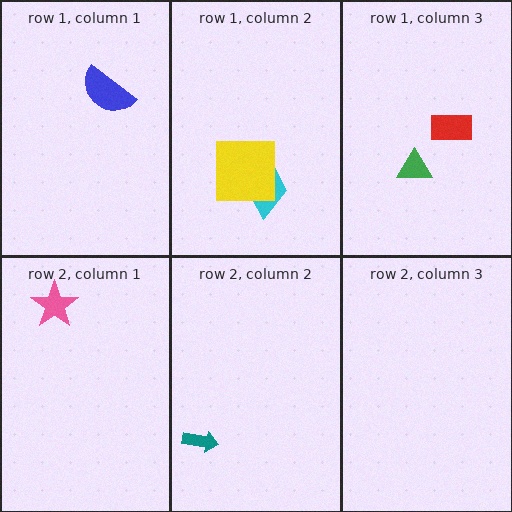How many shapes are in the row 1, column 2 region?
2.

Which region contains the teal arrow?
The row 2, column 2 region.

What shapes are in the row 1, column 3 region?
The red rectangle, the green triangle.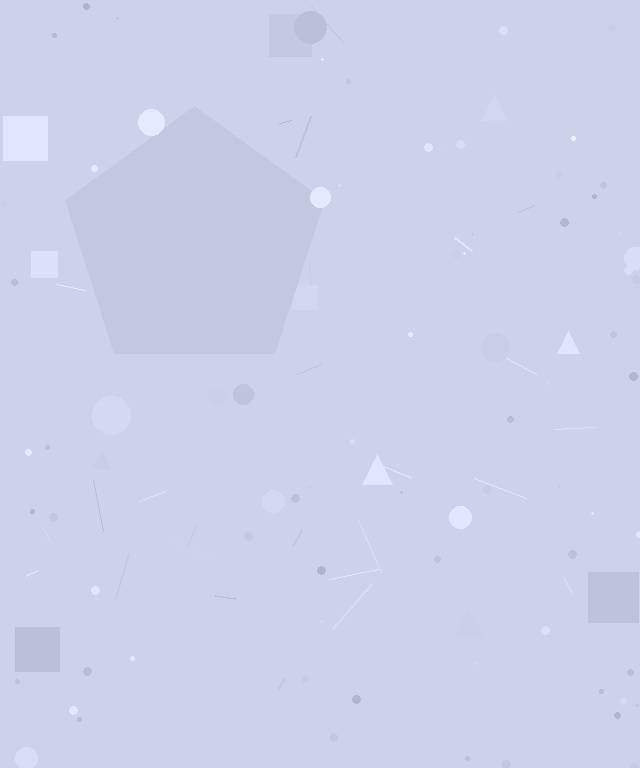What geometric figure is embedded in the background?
A pentagon is embedded in the background.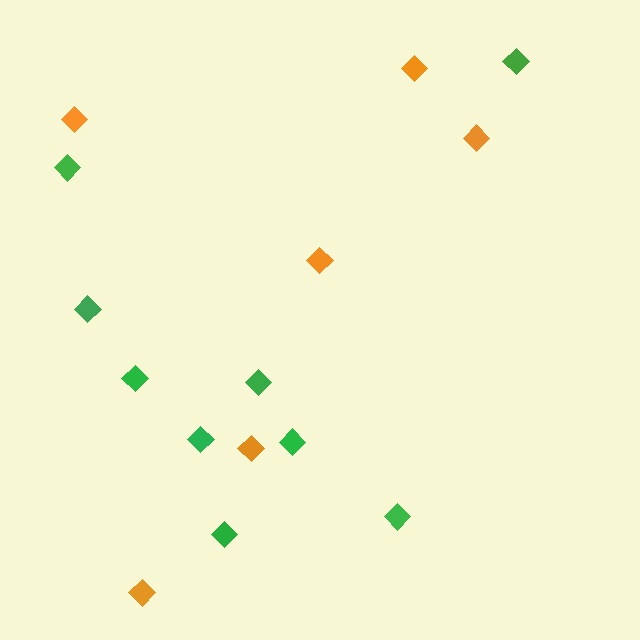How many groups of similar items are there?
There are 2 groups: one group of orange diamonds (6) and one group of green diamonds (9).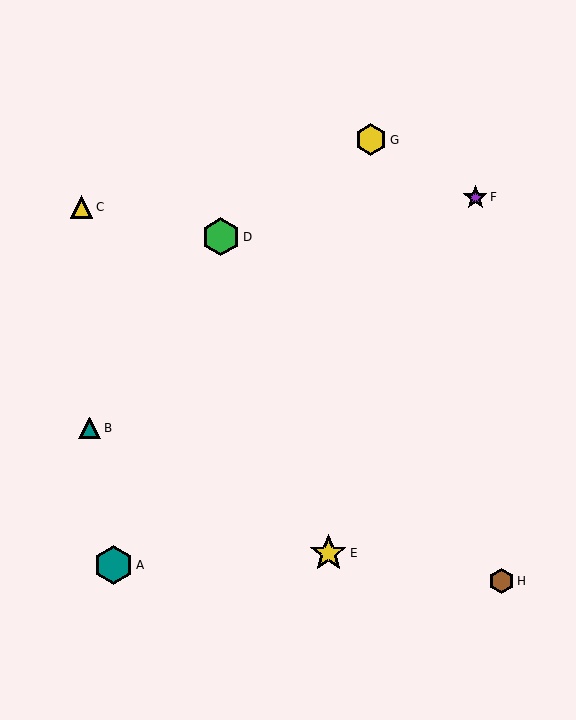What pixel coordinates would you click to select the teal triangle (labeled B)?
Click at (90, 428) to select the teal triangle B.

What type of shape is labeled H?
Shape H is a brown hexagon.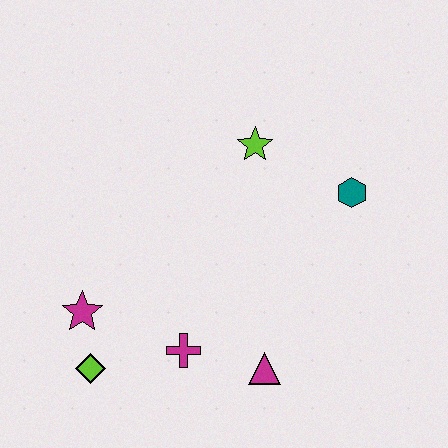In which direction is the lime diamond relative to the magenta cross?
The lime diamond is to the left of the magenta cross.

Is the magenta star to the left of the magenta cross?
Yes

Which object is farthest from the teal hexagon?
The lime diamond is farthest from the teal hexagon.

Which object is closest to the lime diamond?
The magenta star is closest to the lime diamond.